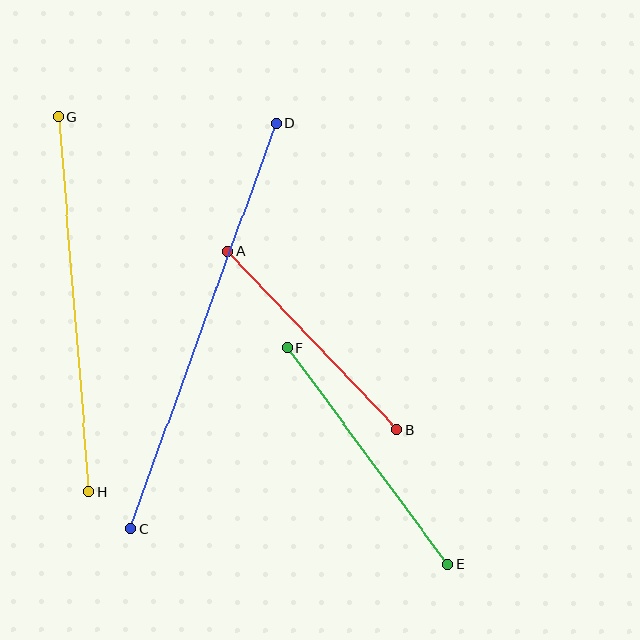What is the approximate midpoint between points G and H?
The midpoint is at approximately (74, 304) pixels.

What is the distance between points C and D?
The distance is approximately 431 pixels.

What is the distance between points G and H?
The distance is approximately 376 pixels.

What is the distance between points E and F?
The distance is approximately 269 pixels.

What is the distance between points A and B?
The distance is approximately 247 pixels.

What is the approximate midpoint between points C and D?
The midpoint is at approximately (203, 326) pixels.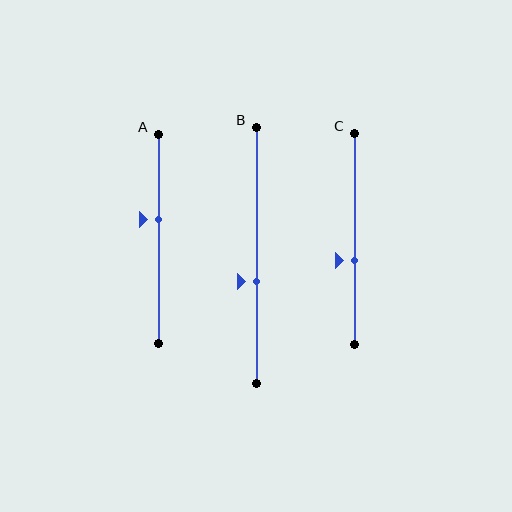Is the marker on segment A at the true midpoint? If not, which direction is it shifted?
No, the marker on segment A is shifted upward by about 9% of the segment length.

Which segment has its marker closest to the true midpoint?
Segment A has its marker closest to the true midpoint.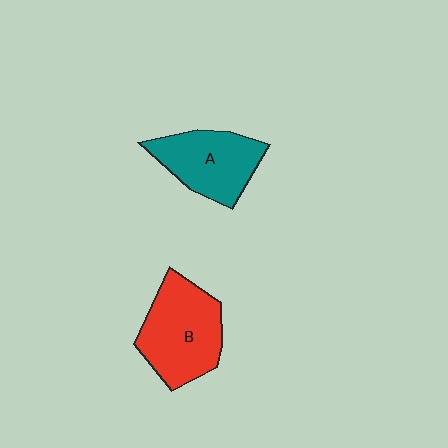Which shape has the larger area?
Shape B (red).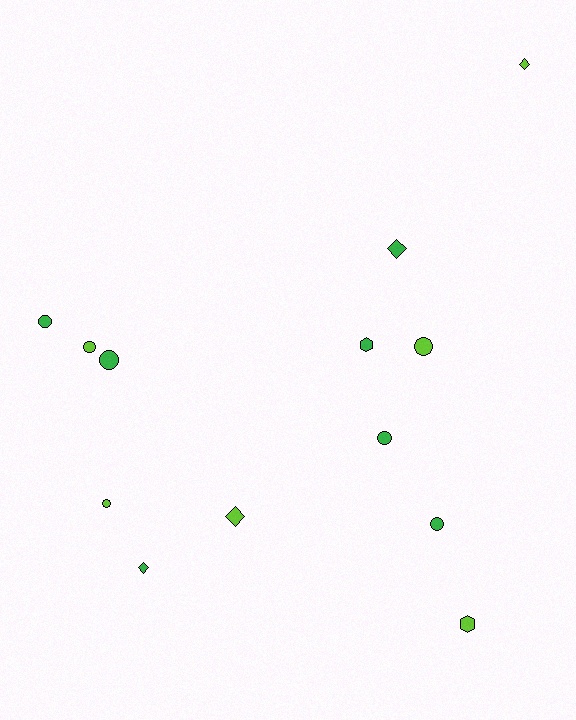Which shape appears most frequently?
Circle, with 7 objects.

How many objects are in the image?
There are 13 objects.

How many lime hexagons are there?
There is 1 lime hexagon.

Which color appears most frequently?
Green, with 7 objects.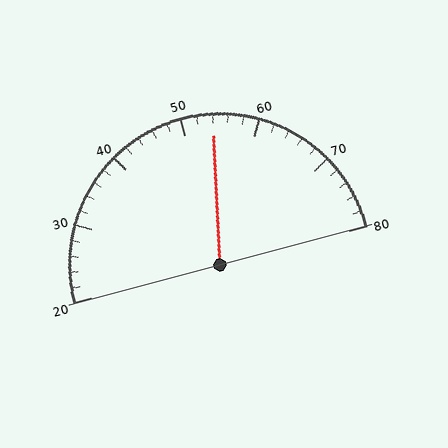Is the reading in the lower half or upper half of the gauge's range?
The reading is in the upper half of the range (20 to 80).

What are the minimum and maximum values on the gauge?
The gauge ranges from 20 to 80.